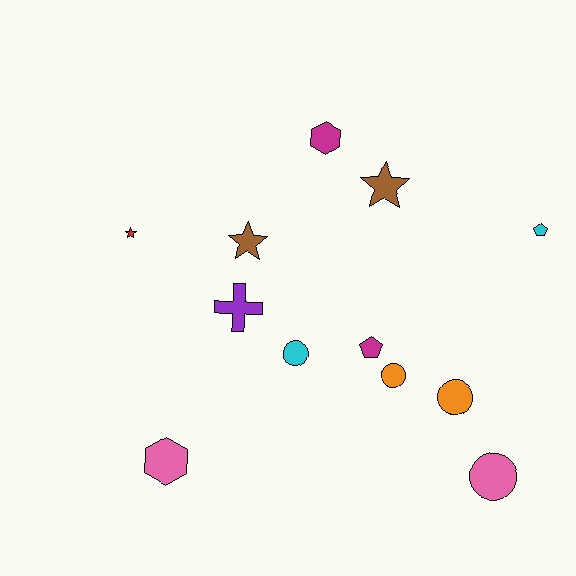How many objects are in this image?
There are 12 objects.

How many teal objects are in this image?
There are no teal objects.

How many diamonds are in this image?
There are no diamonds.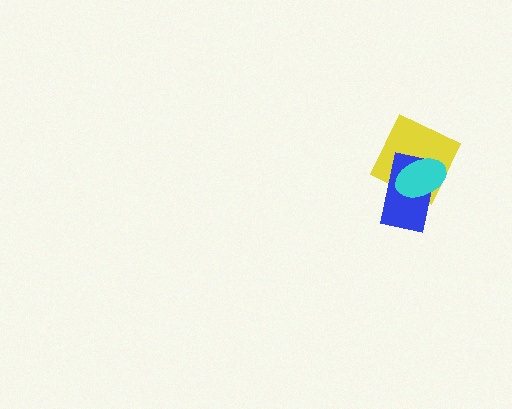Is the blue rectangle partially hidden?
Yes, it is partially covered by another shape.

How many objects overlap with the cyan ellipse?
2 objects overlap with the cyan ellipse.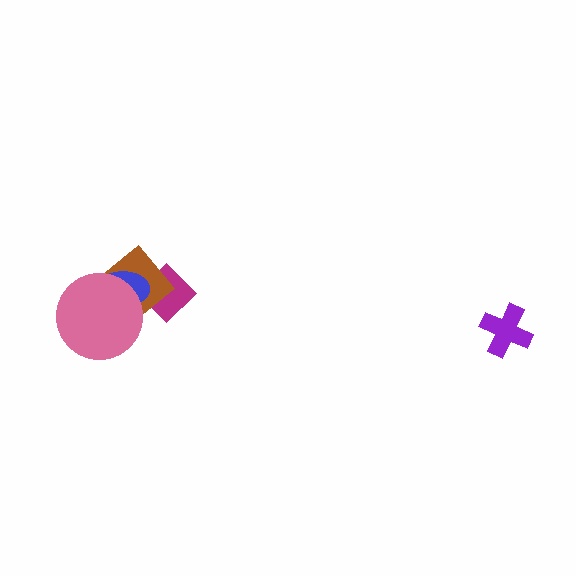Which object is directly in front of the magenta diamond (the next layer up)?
The brown diamond is directly in front of the magenta diamond.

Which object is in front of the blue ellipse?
The pink circle is in front of the blue ellipse.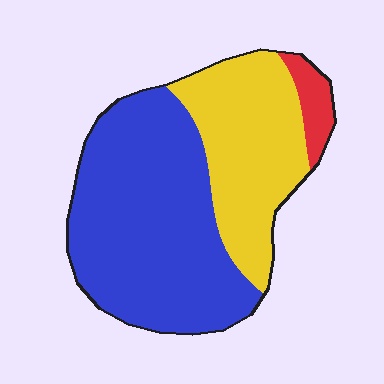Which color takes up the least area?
Red, at roughly 5%.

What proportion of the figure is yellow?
Yellow takes up about one third (1/3) of the figure.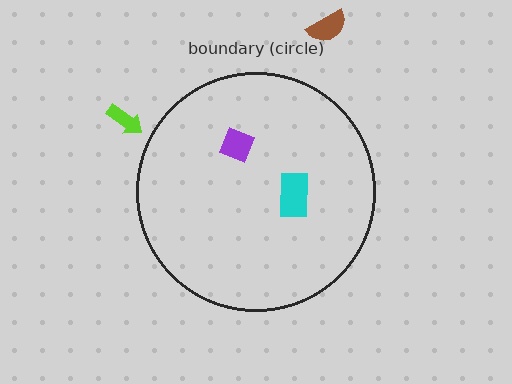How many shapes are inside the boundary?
2 inside, 2 outside.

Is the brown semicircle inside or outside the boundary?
Outside.